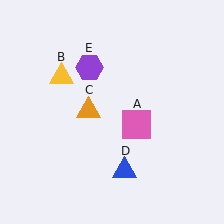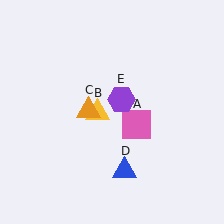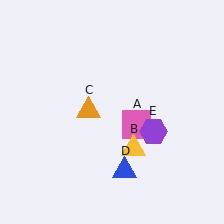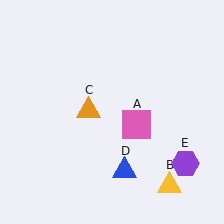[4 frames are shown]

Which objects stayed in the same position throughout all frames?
Pink square (object A) and orange triangle (object C) and blue triangle (object D) remained stationary.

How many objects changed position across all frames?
2 objects changed position: yellow triangle (object B), purple hexagon (object E).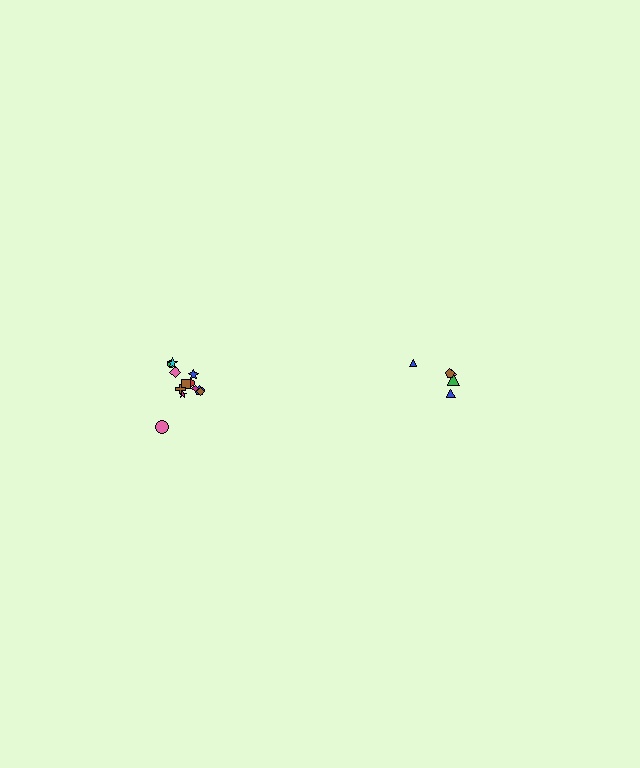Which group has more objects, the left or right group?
The left group.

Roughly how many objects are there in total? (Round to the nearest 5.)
Roughly 15 objects in total.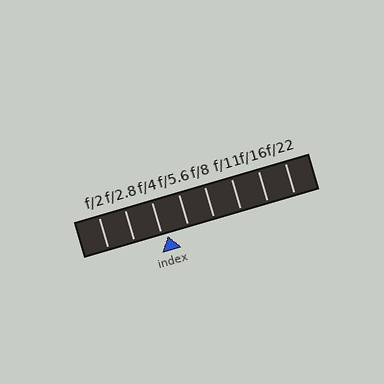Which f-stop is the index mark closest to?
The index mark is closest to f/4.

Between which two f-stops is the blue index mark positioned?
The index mark is between f/4 and f/5.6.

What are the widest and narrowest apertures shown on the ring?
The widest aperture shown is f/2 and the narrowest is f/22.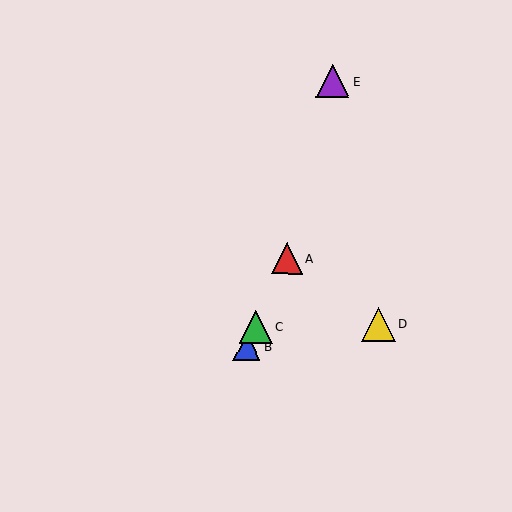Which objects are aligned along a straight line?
Objects A, B, C are aligned along a straight line.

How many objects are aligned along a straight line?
3 objects (A, B, C) are aligned along a straight line.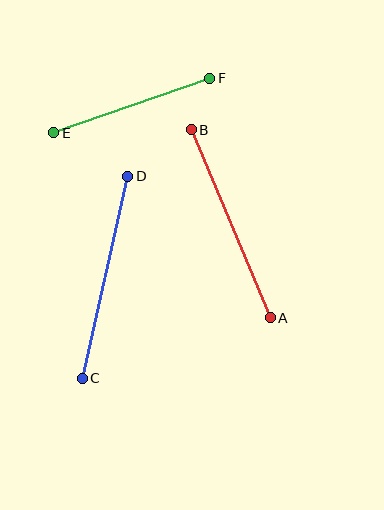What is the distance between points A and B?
The distance is approximately 204 pixels.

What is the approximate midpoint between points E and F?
The midpoint is at approximately (132, 106) pixels.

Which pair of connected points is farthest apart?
Points C and D are farthest apart.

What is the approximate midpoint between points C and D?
The midpoint is at approximately (105, 277) pixels.